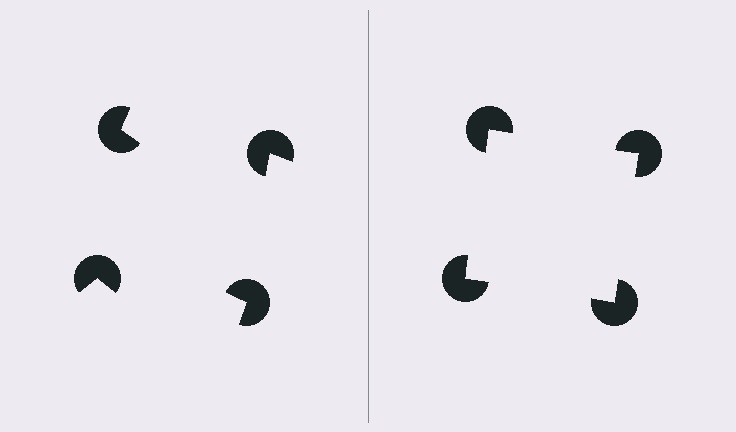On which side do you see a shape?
An illusory square appears on the right side. On the left side the wedge cuts are rotated, so no coherent shape forms.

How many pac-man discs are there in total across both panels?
8 — 4 on each side.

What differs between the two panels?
The pac-man discs are positioned identically on both sides; only the wedge orientations differ. On the right they align to a square; on the left they are misaligned.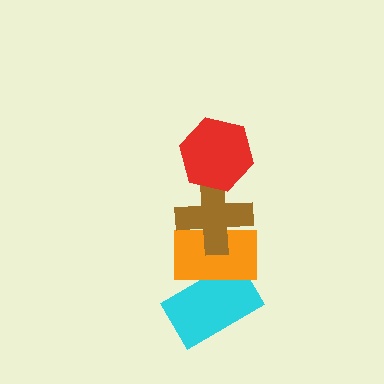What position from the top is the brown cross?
The brown cross is 2nd from the top.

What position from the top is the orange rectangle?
The orange rectangle is 3rd from the top.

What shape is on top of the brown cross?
The red hexagon is on top of the brown cross.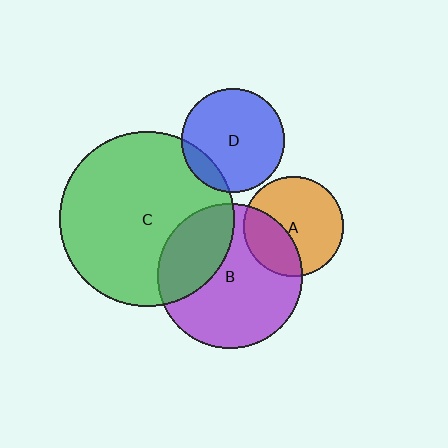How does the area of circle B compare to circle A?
Approximately 2.1 times.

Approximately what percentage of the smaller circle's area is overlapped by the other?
Approximately 30%.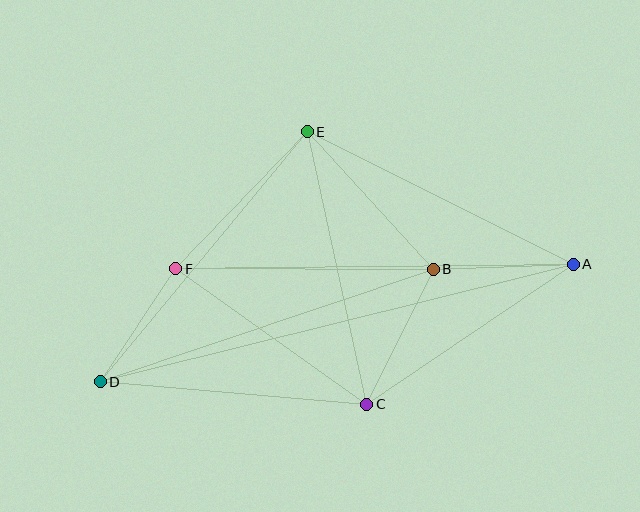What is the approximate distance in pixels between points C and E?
The distance between C and E is approximately 279 pixels.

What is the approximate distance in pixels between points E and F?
The distance between E and F is approximately 190 pixels.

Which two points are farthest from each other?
Points A and D are farthest from each other.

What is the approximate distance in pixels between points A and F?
The distance between A and F is approximately 398 pixels.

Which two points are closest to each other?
Points D and F are closest to each other.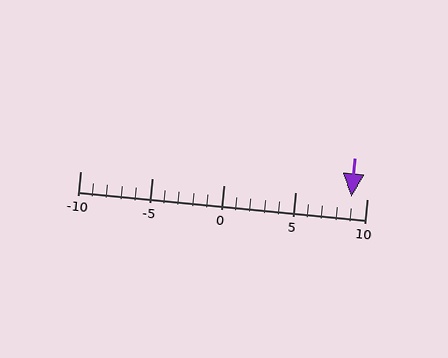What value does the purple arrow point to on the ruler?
The purple arrow points to approximately 9.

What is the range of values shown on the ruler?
The ruler shows values from -10 to 10.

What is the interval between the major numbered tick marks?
The major tick marks are spaced 5 units apart.